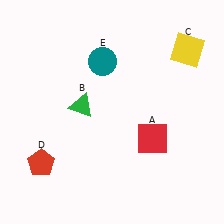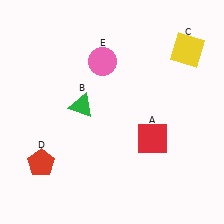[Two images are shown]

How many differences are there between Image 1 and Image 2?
There is 1 difference between the two images.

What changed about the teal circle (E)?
In Image 1, E is teal. In Image 2, it changed to pink.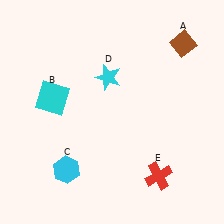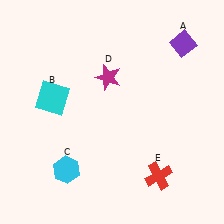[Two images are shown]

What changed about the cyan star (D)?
In Image 1, D is cyan. In Image 2, it changed to magenta.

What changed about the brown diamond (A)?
In Image 1, A is brown. In Image 2, it changed to purple.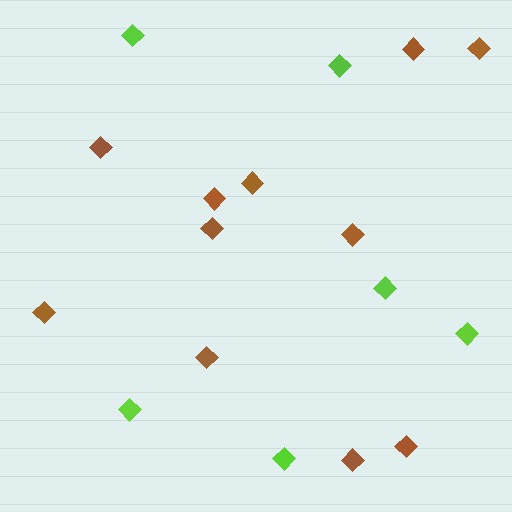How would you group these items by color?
There are 2 groups: one group of lime diamonds (6) and one group of brown diamonds (11).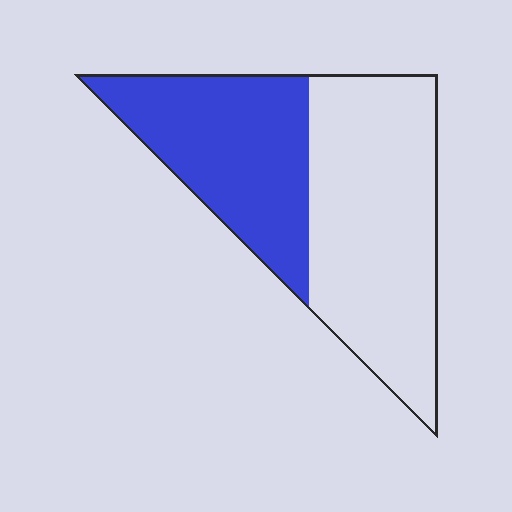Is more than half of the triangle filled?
No.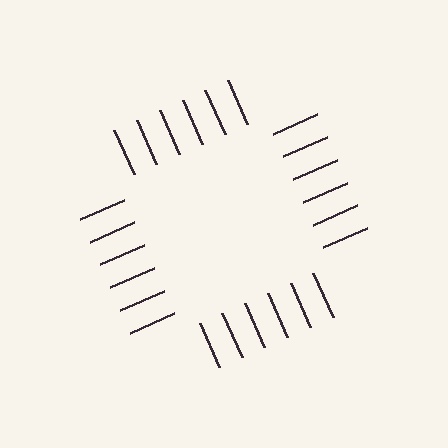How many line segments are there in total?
24 — 6 along each of the 4 edges.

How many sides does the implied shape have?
4 sides — the line-ends trace a square.